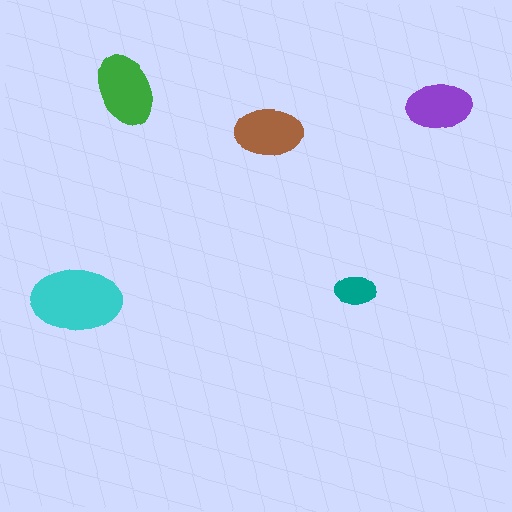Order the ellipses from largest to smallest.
the cyan one, the green one, the brown one, the purple one, the teal one.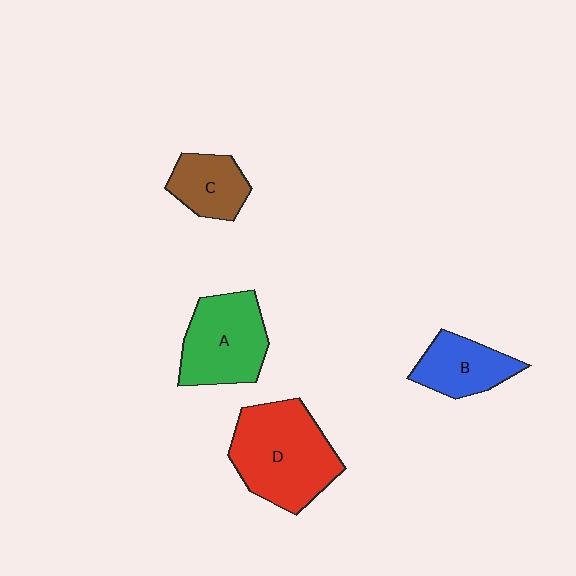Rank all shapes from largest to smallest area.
From largest to smallest: D (red), A (green), B (blue), C (brown).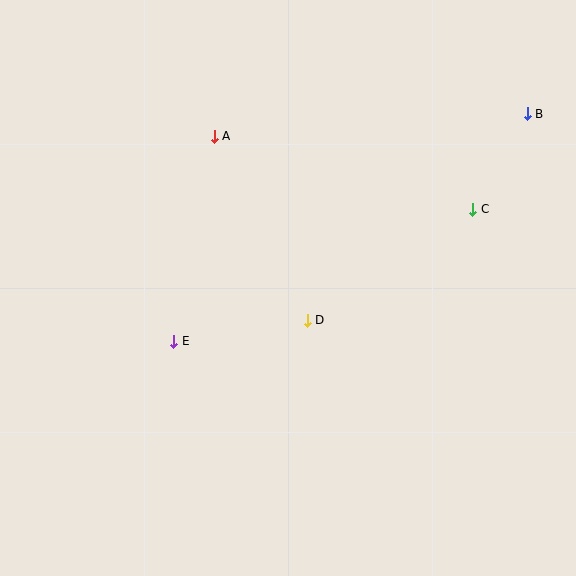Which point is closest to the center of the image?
Point D at (307, 320) is closest to the center.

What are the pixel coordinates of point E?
Point E is at (174, 341).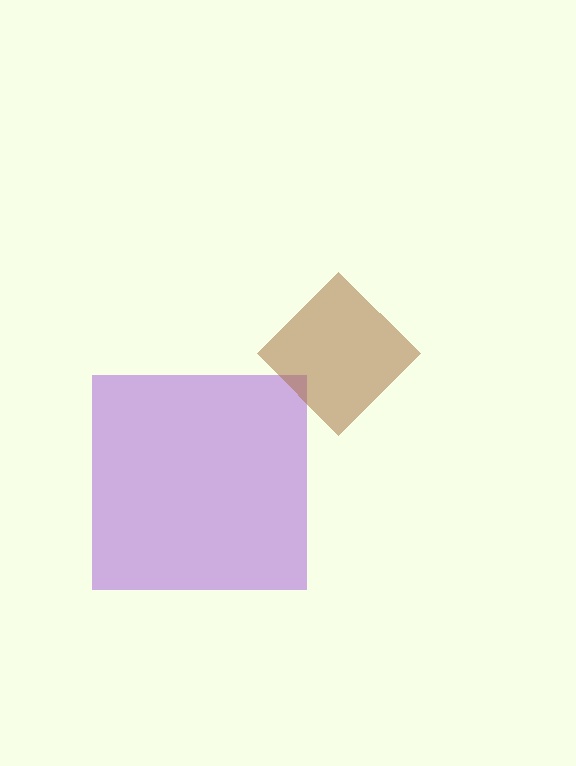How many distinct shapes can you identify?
There are 2 distinct shapes: a purple square, a brown diamond.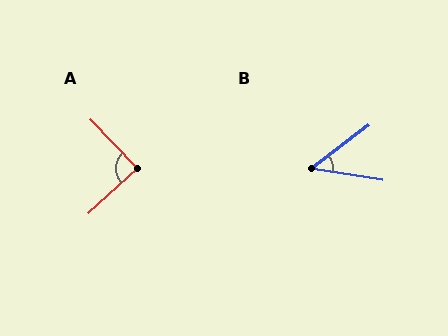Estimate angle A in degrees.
Approximately 89 degrees.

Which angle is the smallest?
B, at approximately 46 degrees.